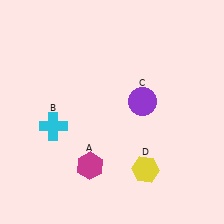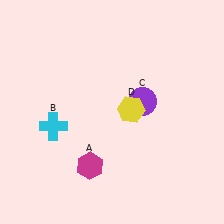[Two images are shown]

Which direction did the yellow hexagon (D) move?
The yellow hexagon (D) moved up.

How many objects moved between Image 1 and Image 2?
1 object moved between the two images.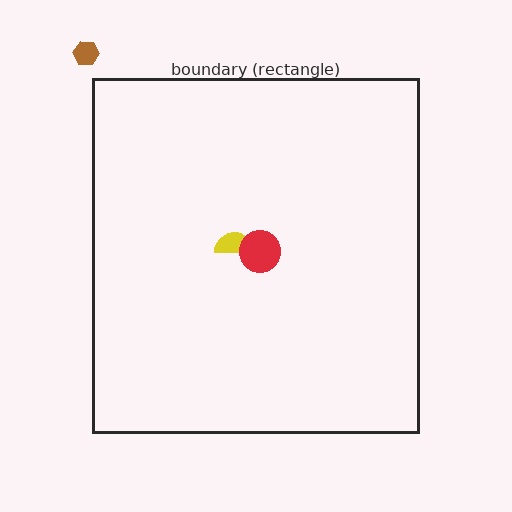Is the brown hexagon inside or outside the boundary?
Outside.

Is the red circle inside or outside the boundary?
Inside.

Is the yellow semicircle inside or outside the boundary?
Inside.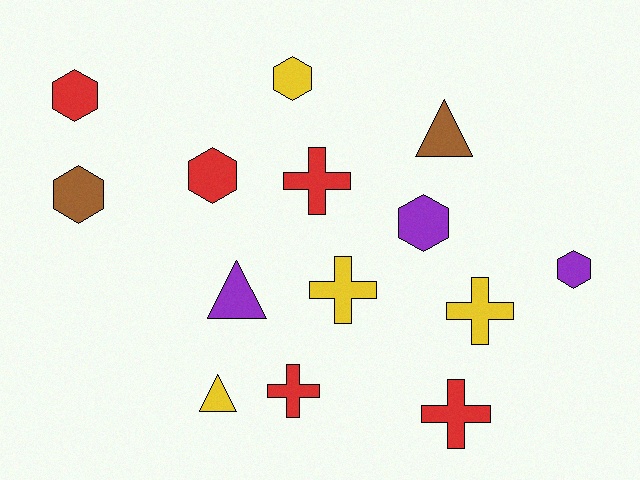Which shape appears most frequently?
Hexagon, with 6 objects.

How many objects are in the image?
There are 14 objects.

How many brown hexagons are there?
There is 1 brown hexagon.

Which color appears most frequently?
Red, with 5 objects.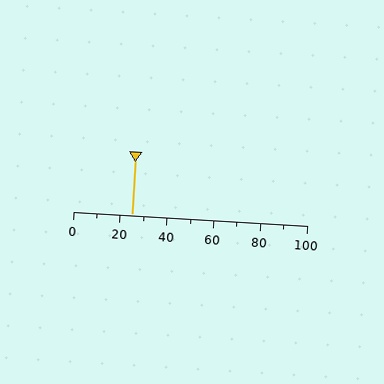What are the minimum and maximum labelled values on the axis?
The axis runs from 0 to 100.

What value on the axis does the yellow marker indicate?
The marker indicates approximately 25.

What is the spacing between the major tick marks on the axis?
The major ticks are spaced 20 apart.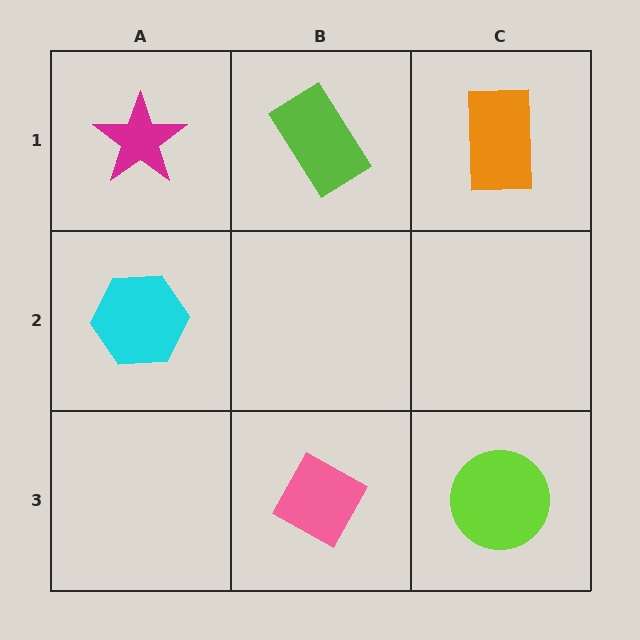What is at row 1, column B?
A lime rectangle.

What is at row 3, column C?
A lime circle.